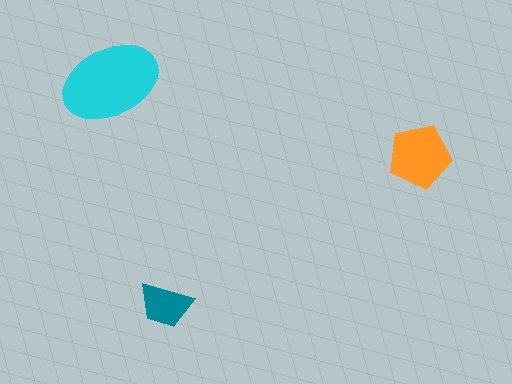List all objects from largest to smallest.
The cyan ellipse, the orange pentagon, the teal trapezoid.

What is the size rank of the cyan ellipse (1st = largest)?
1st.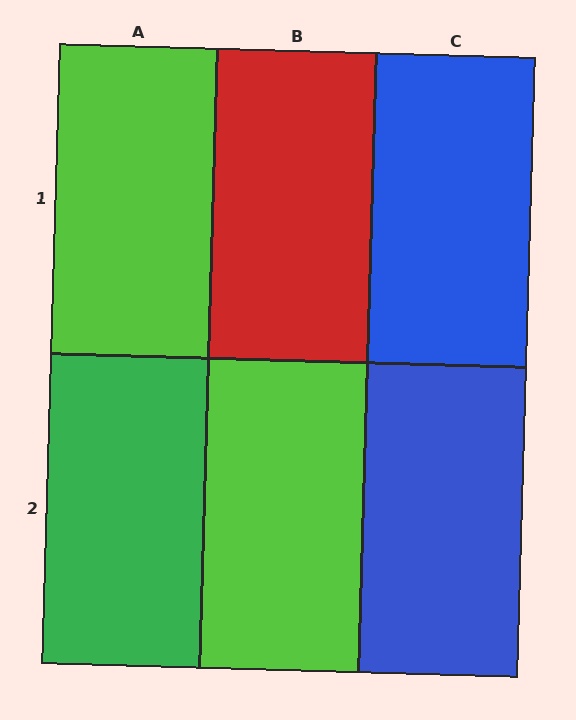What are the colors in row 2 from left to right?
Green, lime, blue.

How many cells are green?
1 cell is green.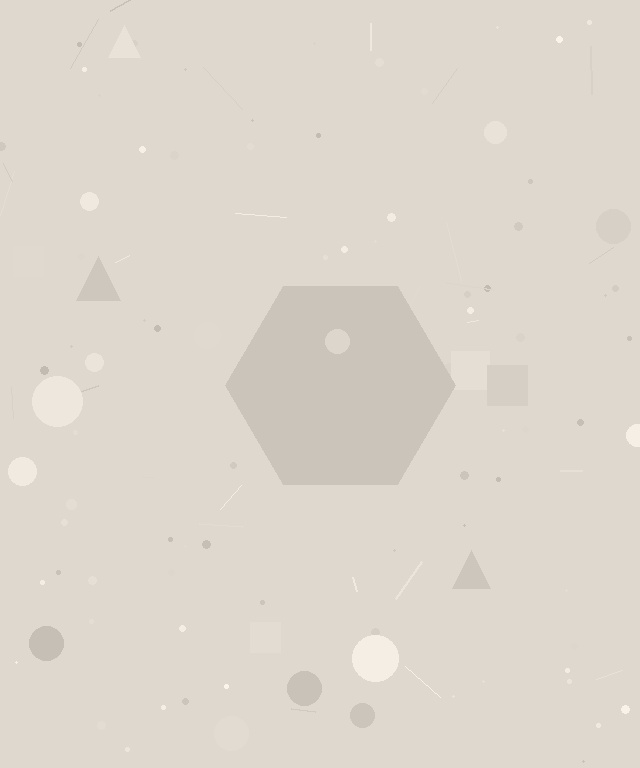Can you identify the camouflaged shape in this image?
The camouflaged shape is a hexagon.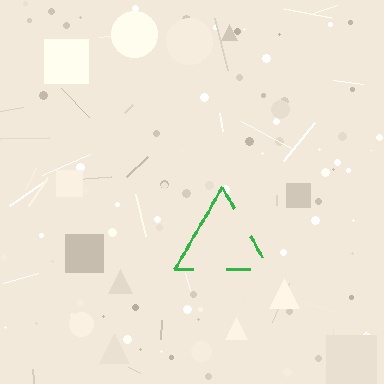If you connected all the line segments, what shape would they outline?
They would outline a triangle.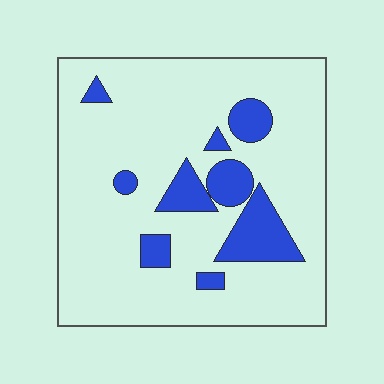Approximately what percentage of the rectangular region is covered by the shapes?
Approximately 15%.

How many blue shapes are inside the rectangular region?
9.